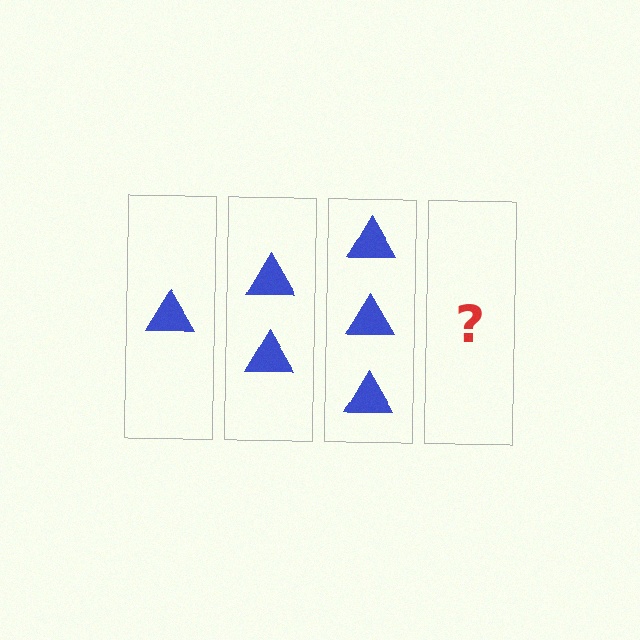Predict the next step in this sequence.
The next step is 4 triangles.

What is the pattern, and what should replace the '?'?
The pattern is that each step adds one more triangle. The '?' should be 4 triangles.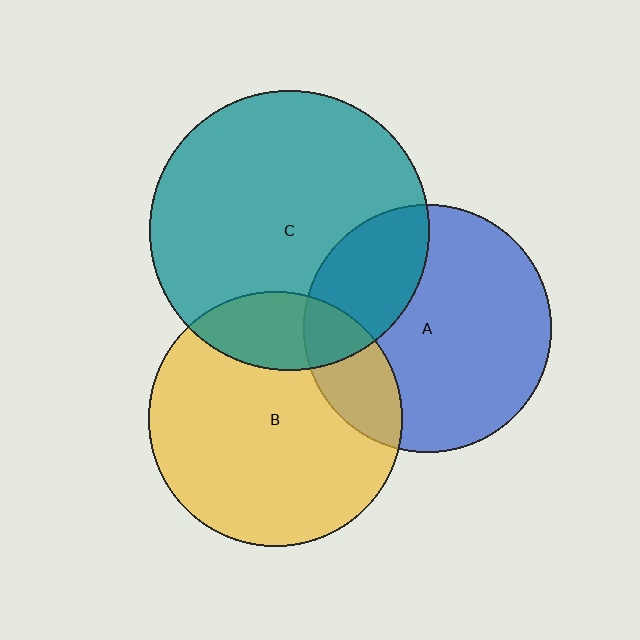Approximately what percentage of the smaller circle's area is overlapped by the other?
Approximately 30%.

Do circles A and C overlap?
Yes.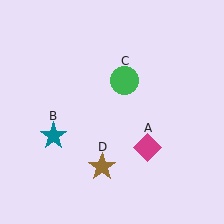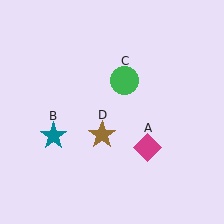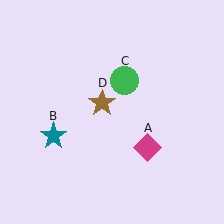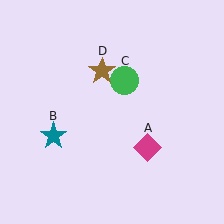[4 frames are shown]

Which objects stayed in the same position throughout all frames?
Magenta diamond (object A) and teal star (object B) and green circle (object C) remained stationary.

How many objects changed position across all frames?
1 object changed position: brown star (object D).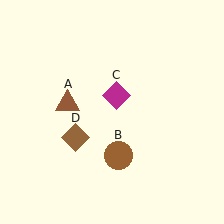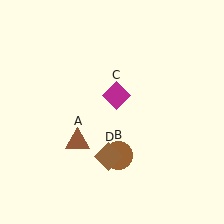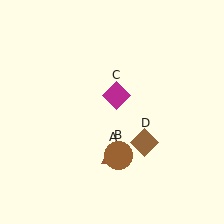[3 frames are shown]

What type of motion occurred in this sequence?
The brown triangle (object A), brown diamond (object D) rotated counterclockwise around the center of the scene.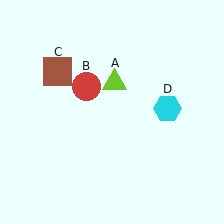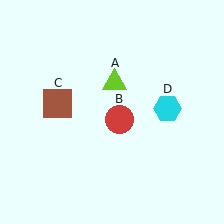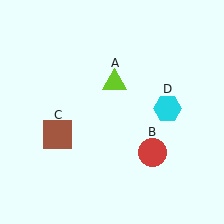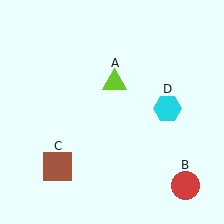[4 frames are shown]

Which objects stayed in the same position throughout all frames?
Lime triangle (object A) and cyan hexagon (object D) remained stationary.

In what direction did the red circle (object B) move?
The red circle (object B) moved down and to the right.